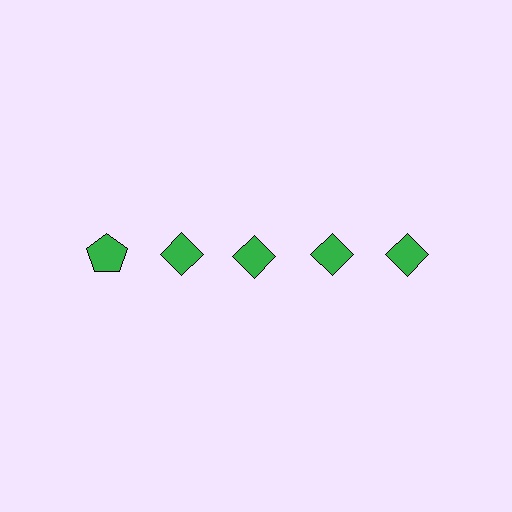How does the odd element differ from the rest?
It has a different shape: pentagon instead of diamond.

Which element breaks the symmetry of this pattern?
The green pentagon in the top row, leftmost column breaks the symmetry. All other shapes are green diamonds.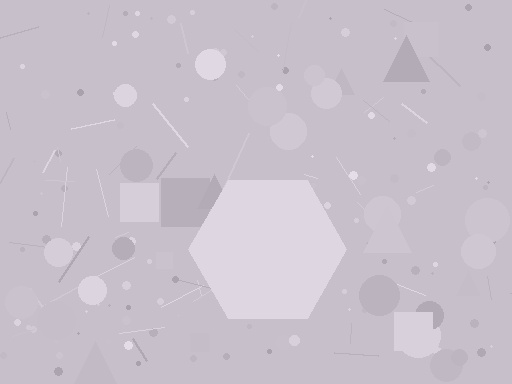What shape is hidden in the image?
A hexagon is hidden in the image.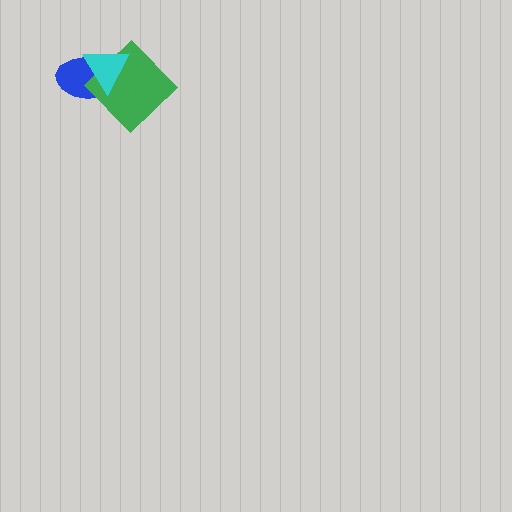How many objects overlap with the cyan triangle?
2 objects overlap with the cyan triangle.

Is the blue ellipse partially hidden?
Yes, it is partially covered by another shape.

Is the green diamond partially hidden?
Yes, it is partially covered by another shape.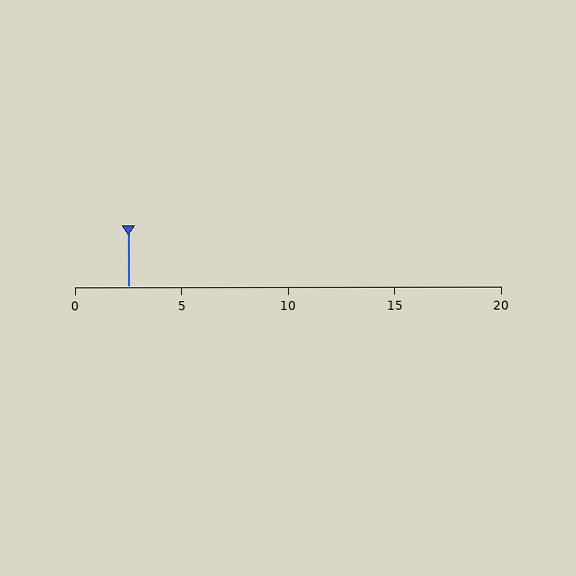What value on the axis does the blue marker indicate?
The marker indicates approximately 2.5.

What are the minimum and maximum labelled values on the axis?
The axis runs from 0 to 20.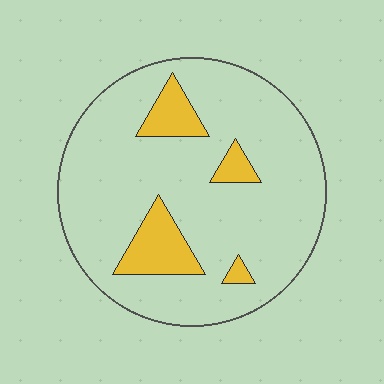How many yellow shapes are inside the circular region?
4.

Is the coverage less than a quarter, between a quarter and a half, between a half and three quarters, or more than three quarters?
Less than a quarter.